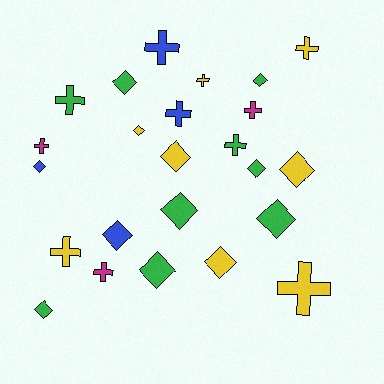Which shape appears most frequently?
Diamond, with 13 objects.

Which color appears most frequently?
Green, with 9 objects.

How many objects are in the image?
There are 24 objects.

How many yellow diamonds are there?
There are 4 yellow diamonds.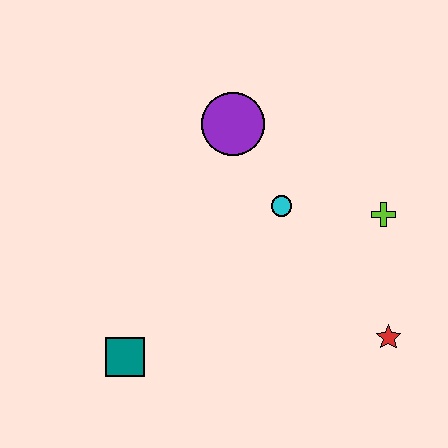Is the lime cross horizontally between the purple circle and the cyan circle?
No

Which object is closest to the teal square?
The cyan circle is closest to the teal square.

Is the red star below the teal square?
No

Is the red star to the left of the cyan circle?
No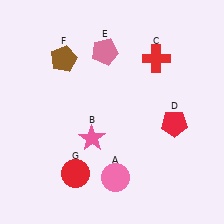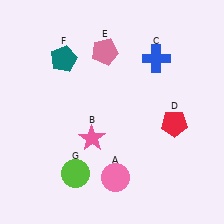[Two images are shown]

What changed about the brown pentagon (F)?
In Image 1, F is brown. In Image 2, it changed to teal.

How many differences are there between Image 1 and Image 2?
There are 3 differences between the two images.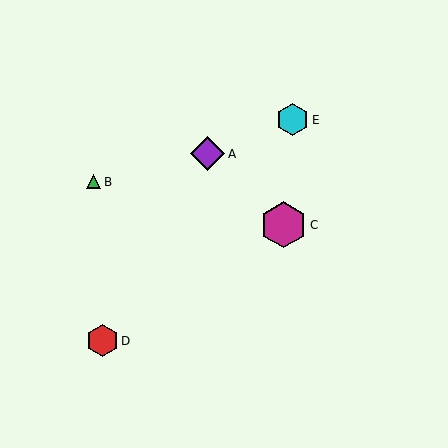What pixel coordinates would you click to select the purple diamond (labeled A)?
Click at (208, 154) to select the purple diamond A.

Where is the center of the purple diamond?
The center of the purple diamond is at (208, 154).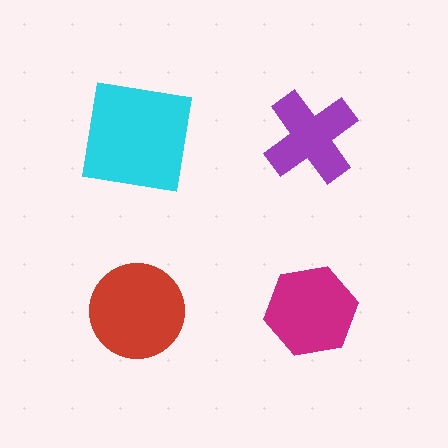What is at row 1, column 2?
A purple cross.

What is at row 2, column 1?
A red circle.